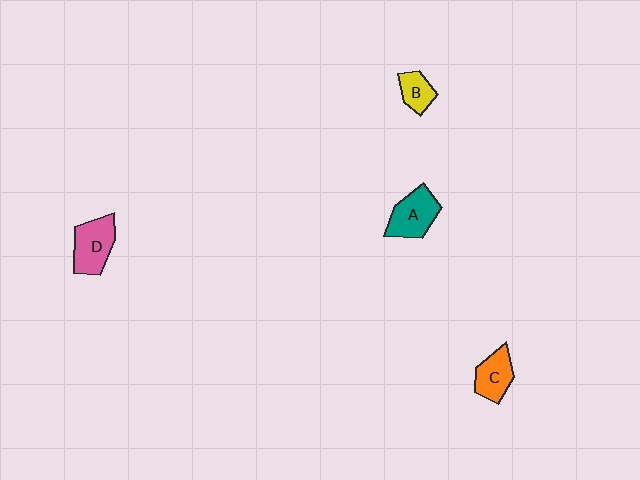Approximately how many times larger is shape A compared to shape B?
Approximately 1.7 times.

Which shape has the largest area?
Shape D (pink).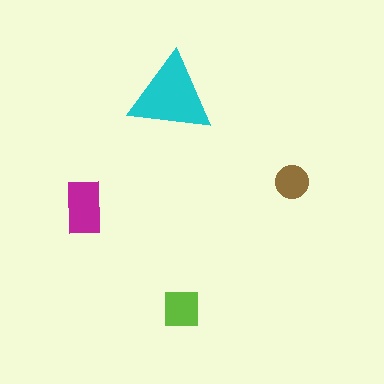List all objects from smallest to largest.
The brown circle, the lime square, the magenta rectangle, the cyan triangle.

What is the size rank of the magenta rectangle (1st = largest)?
2nd.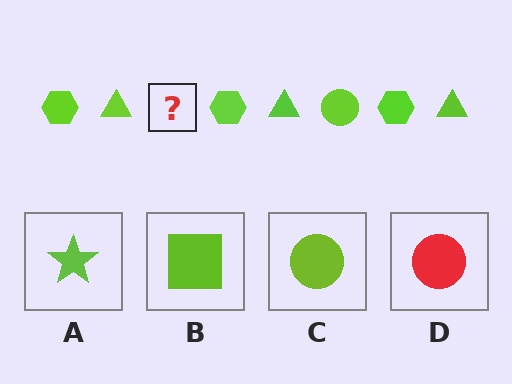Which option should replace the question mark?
Option C.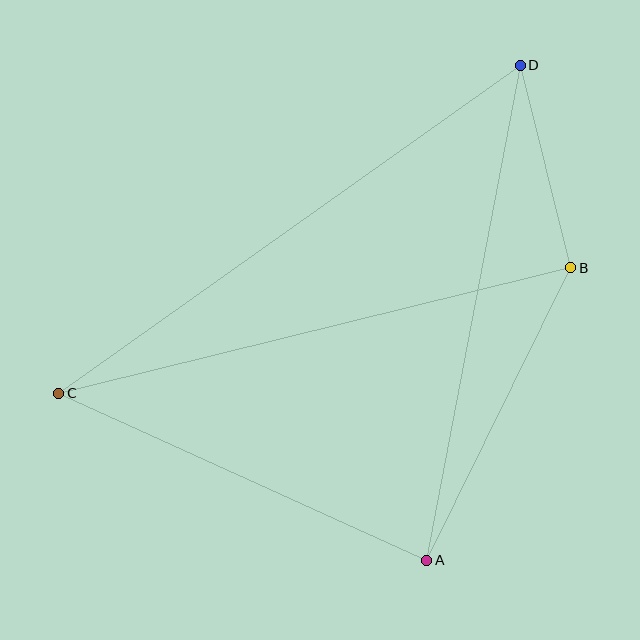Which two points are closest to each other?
Points B and D are closest to each other.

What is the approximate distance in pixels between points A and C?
The distance between A and C is approximately 404 pixels.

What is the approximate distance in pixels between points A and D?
The distance between A and D is approximately 504 pixels.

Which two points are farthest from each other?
Points C and D are farthest from each other.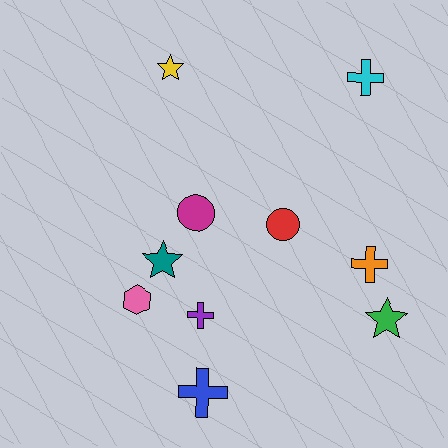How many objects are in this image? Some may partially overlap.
There are 10 objects.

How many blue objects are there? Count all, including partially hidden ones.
There is 1 blue object.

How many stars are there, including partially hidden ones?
There are 3 stars.